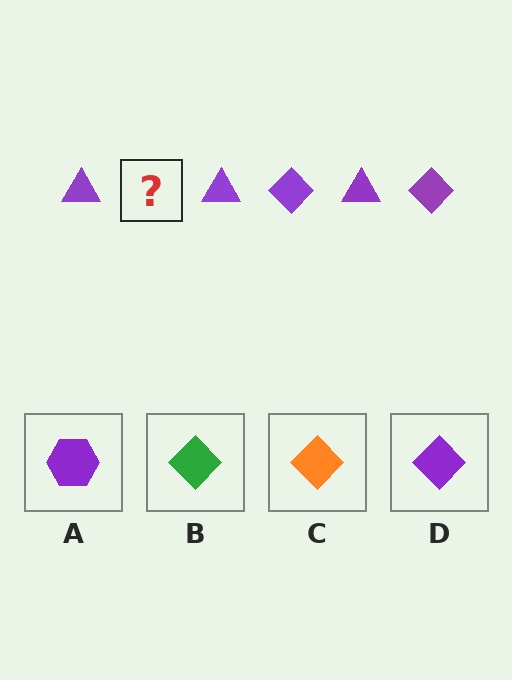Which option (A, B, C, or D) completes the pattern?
D.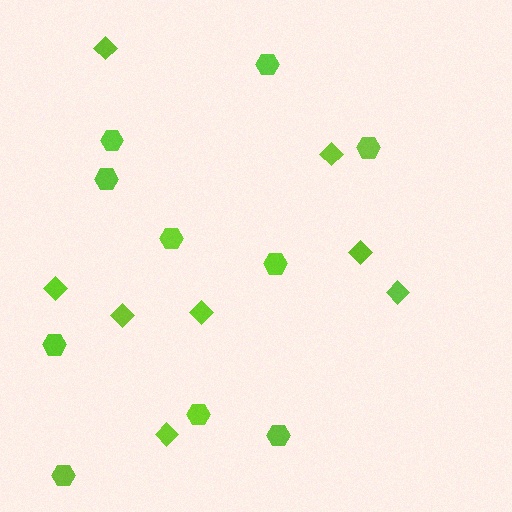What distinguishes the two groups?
There are 2 groups: one group of hexagons (10) and one group of diamonds (8).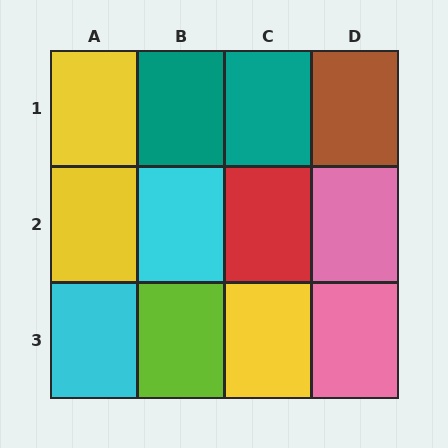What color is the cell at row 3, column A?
Cyan.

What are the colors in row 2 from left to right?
Yellow, cyan, red, pink.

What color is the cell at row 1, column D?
Brown.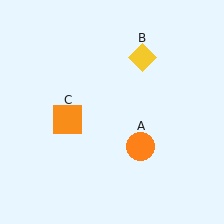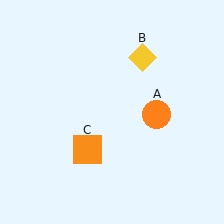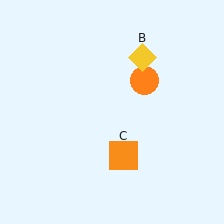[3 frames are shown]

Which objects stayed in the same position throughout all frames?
Yellow diamond (object B) remained stationary.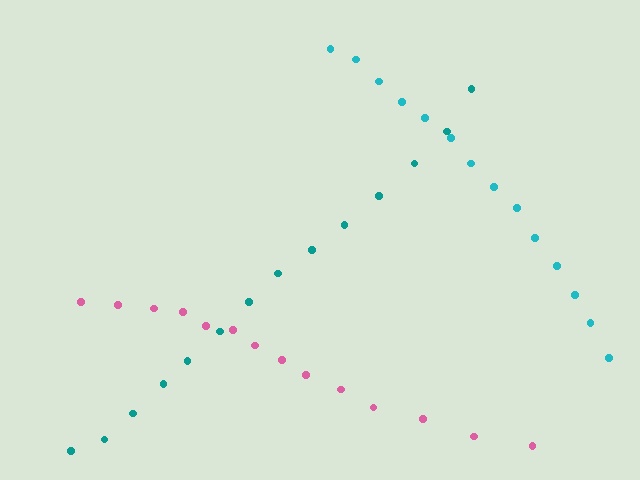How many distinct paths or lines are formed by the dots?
There are 3 distinct paths.